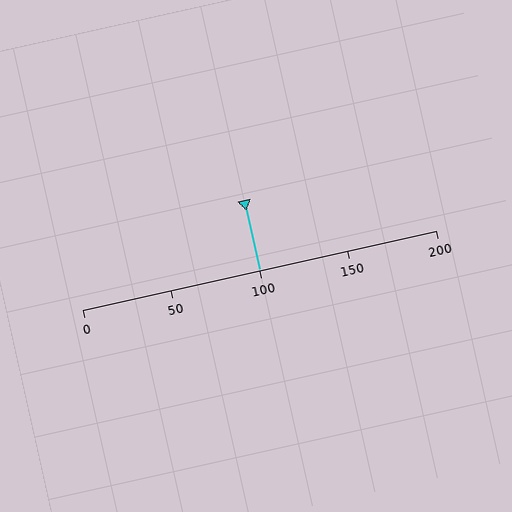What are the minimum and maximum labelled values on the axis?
The axis runs from 0 to 200.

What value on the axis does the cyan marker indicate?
The marker indicates approximately 100.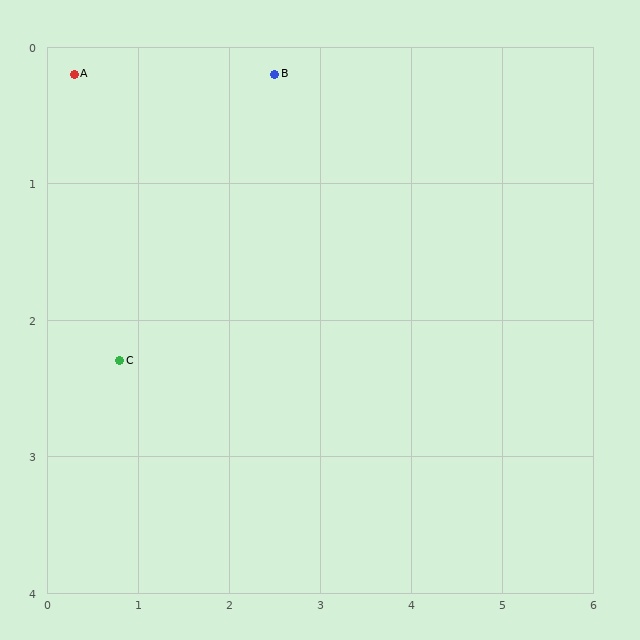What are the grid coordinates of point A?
Point A is at approximately (0.3, 0.2).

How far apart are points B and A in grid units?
Points B and A are about 2.2 grid units apart.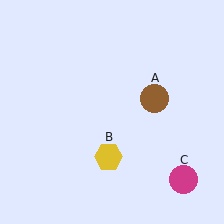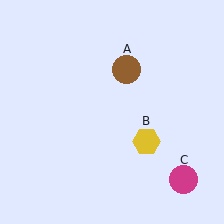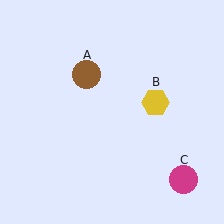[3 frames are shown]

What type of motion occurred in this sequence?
The brown circle (object A), yellow hexagon (object B) rotated counterclockwise around the center of the scene.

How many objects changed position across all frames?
2 objects changed position: brown circle (object A), yellow hexagon (object B).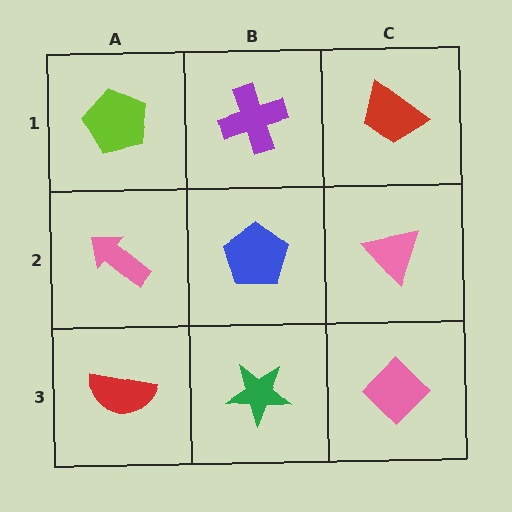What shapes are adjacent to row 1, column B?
A blue pentagon (row 2, column B), a lime pentagon (row 1, column A), a red trapezoid (row 1, column C).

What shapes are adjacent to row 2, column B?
A purple cross (row 1, column B), a green star (row 3, column B), a pink arrow (row 2, column A), a pink triangle (row 2, column C).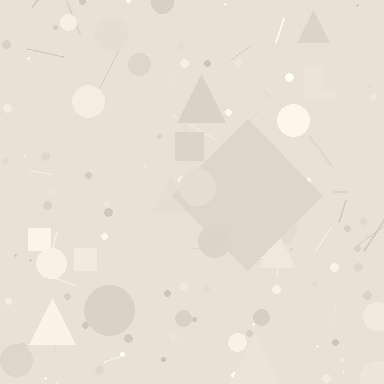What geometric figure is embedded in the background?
A diamond is embedded in the background.